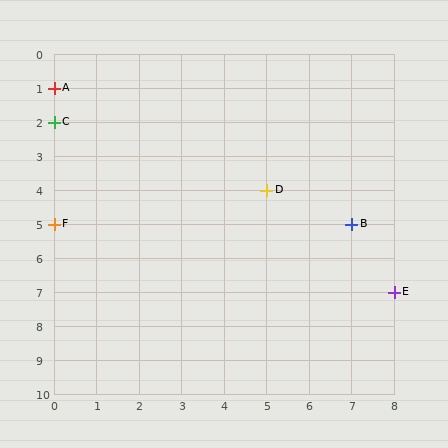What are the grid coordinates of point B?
Point B is at grid coordinates (7, 5).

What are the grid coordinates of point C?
Point C is at grid coordinates (0, 2).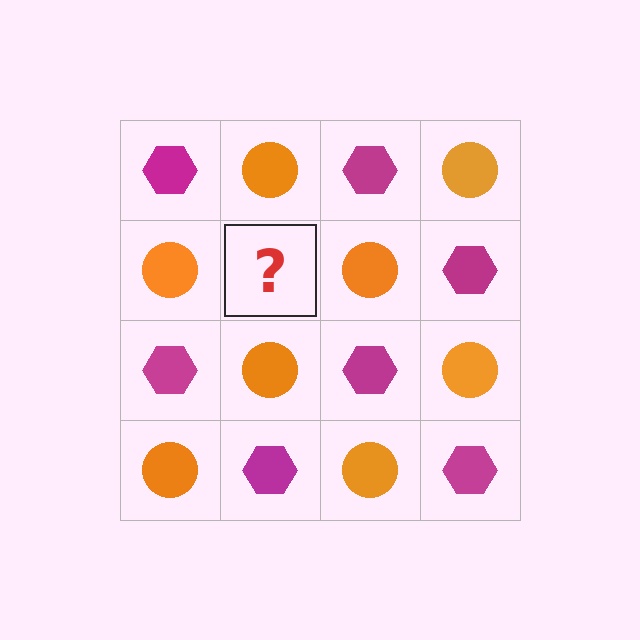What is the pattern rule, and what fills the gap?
The rule is that it alternates magenta hexagon and orange circle in a checkerboard pattern. The gap should be filled with a magenta hexagon.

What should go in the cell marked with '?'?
The missing cell should contain a magenta hexagon.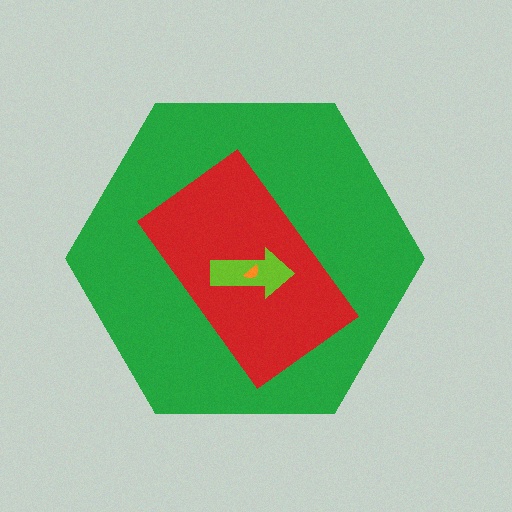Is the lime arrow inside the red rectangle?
Yes.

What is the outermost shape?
The green hexagon.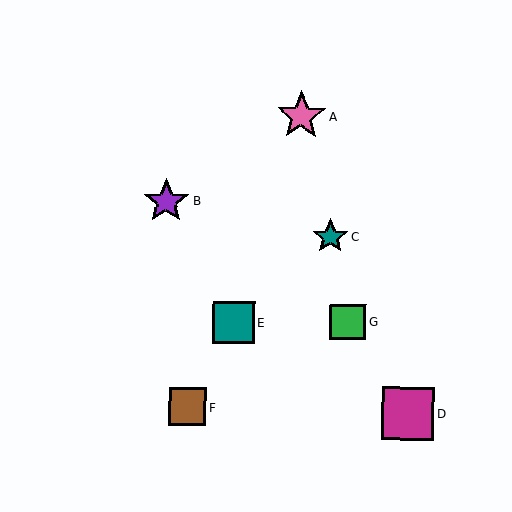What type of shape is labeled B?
Shape B is a purple star.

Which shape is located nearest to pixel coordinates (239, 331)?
The teal square (labeled E) at (234, 322) is nearest to that location.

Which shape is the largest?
The magenta square (labeled D) is the largest.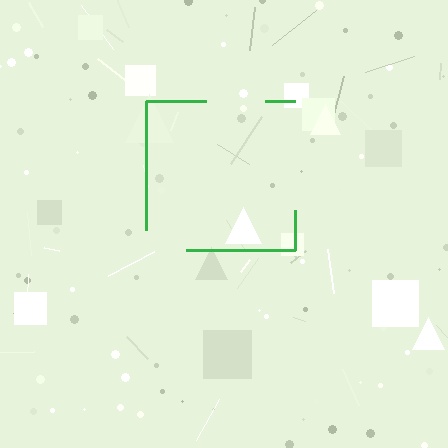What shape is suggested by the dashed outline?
The dashed outline suggests a square.